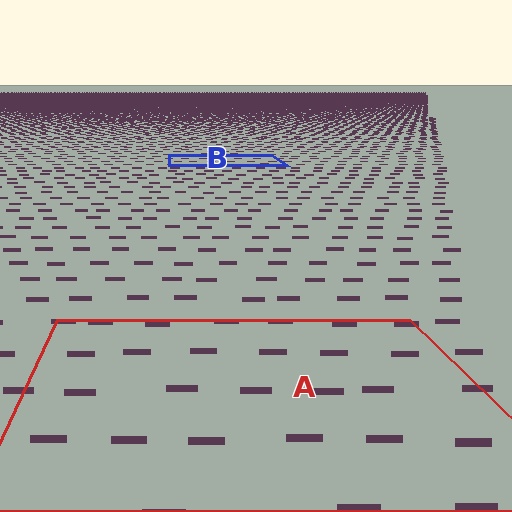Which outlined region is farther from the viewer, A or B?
Region B is farther from the viewer — the texture elements inside it appear smaller and more densely packed.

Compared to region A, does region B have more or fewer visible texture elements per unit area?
Region B has more texture elements per unit area — they are packed more densely because it is farther away.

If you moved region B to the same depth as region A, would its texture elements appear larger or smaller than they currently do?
They would appear larger. At a closer depth, the same texture elements are projected at a bigger on-screen size.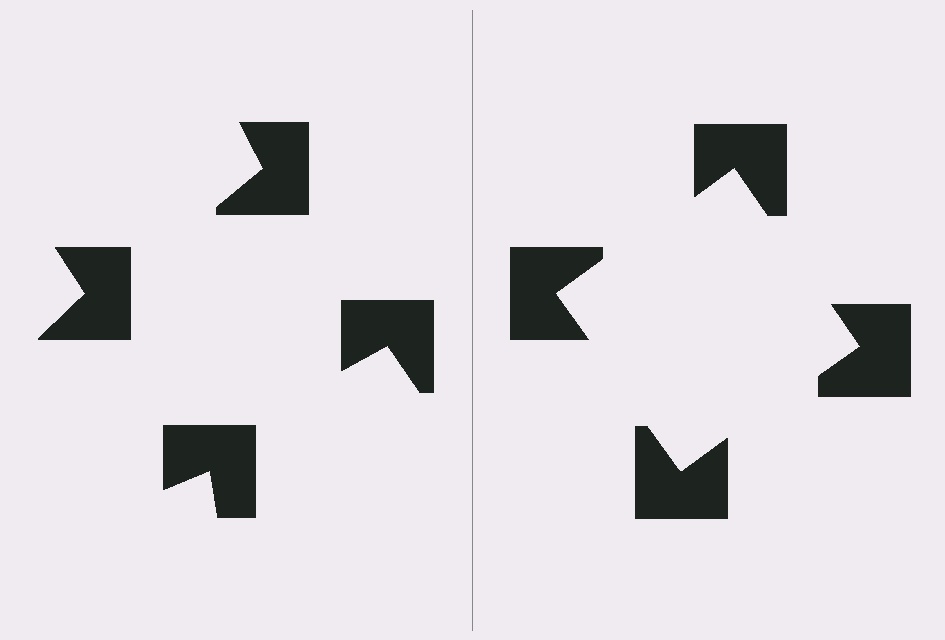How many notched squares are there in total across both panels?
8 — 4 on each side.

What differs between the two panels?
The notched squares are positioned identically on both sides; only the wedge orientations differ. On the right they align to a square; on the left they are misaligned.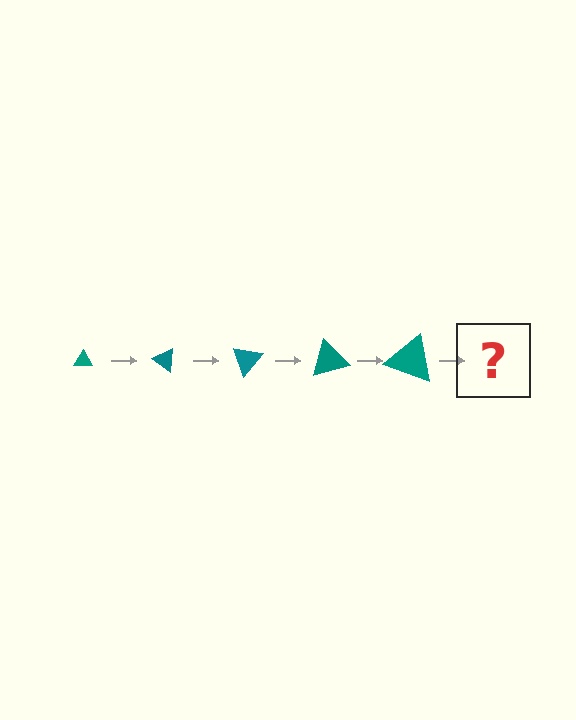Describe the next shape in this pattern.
It should be a triangle, larger than the previous one and rotated 175 degrees from the start.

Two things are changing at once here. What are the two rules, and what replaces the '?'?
The two rules are that the triangle grows larger each step and it rotates 35 degrees each step. The '?' should be a triangle, larger than the previous one and rotated 175 degrees from the start.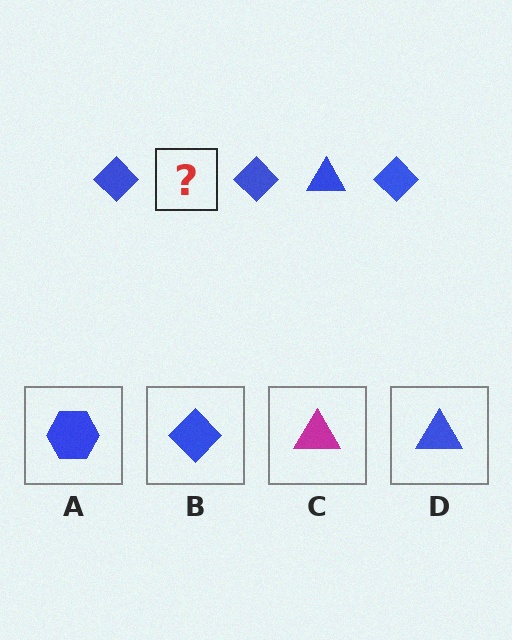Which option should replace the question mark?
Option D.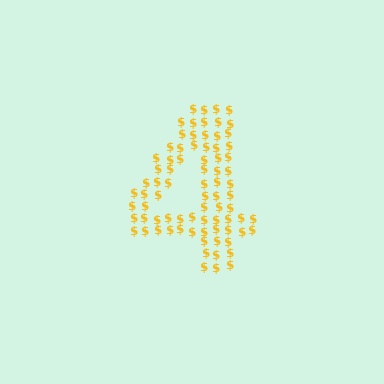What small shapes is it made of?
It is made of small dollar signs.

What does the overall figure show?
The overall figure shows the digit 4.